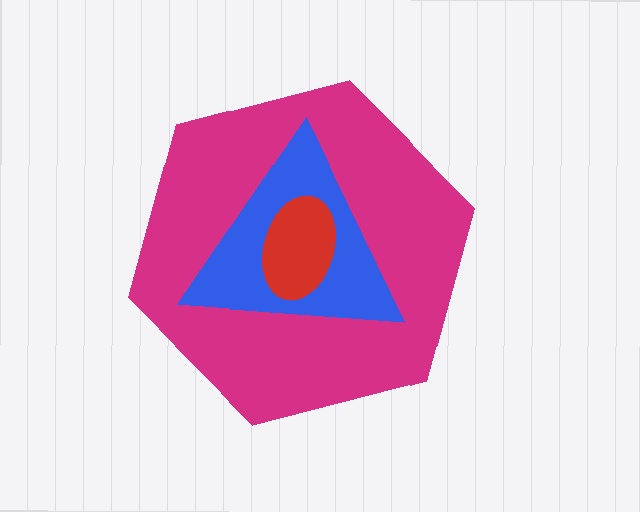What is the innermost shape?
The red ellipse.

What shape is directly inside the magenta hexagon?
The blue triangle.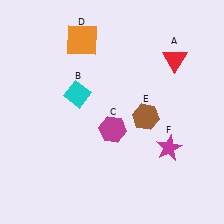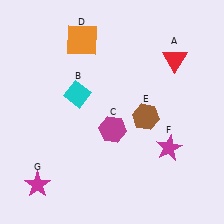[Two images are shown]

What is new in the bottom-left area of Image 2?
A magenta star (G) was added in the bottom-left area of Image 2.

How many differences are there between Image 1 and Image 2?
There is 1 difference between the two images.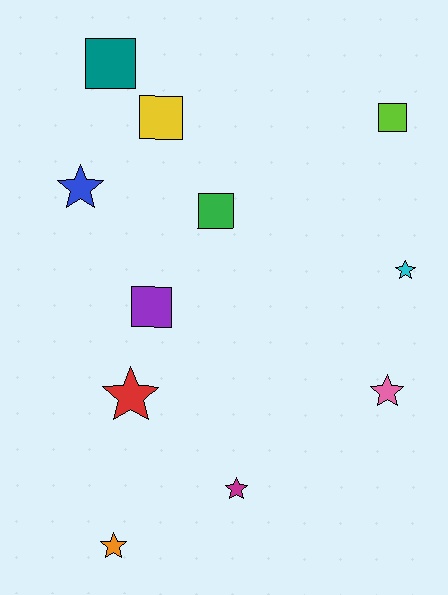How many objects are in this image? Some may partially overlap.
There are 11 objects.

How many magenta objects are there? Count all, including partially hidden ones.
There is 1 magenta object.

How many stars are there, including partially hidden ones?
There are 6 stars.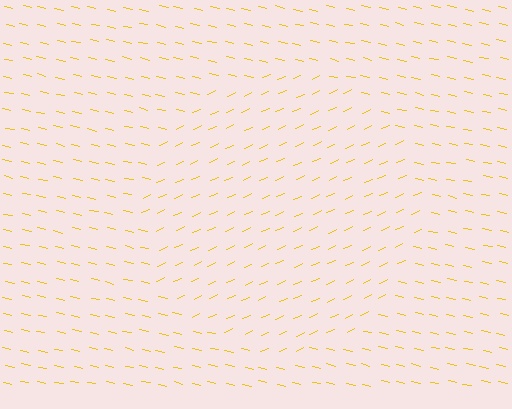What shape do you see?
I see a circle.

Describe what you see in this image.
The image is filled with small yellow line segments. A circle region in the image has lines oriented differently from the surrounding lines, creating a visible texture boundary.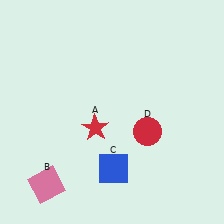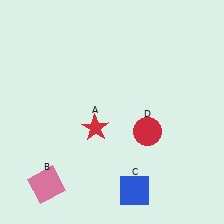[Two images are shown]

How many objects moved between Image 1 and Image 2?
1 object moved between the two images.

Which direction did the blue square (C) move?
The blue square (C) moved down.